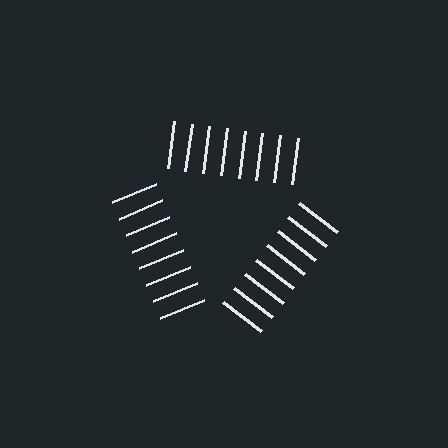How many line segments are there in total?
24 — 8 along each of the 3 edges.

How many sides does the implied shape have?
3 sides — the line-ends trace a triangle.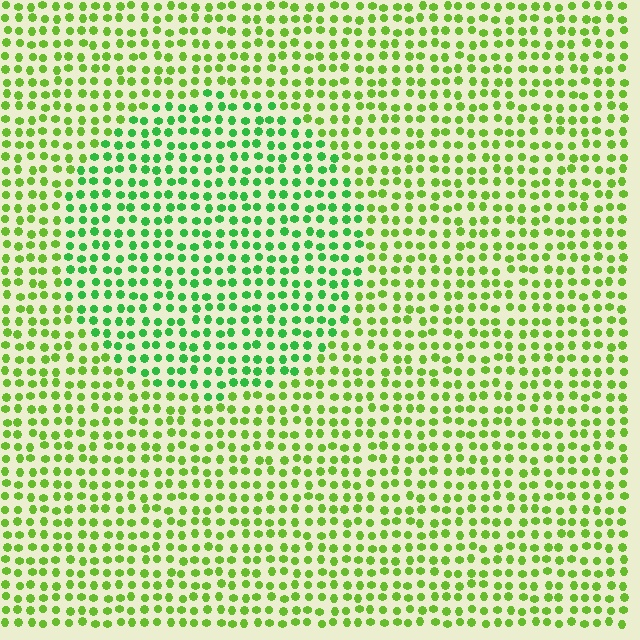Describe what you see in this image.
The image is filled with small lime elements in a uniform arrangement. A circle-shaped region is visible where the elements are tinted to a slightly different hue, forming a subtle color boundary.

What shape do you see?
I see a circle.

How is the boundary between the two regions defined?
The boundary is defined purely by a slight shift in hue (about 32 degrees). Spacing, size, and orientation are identical on both sides.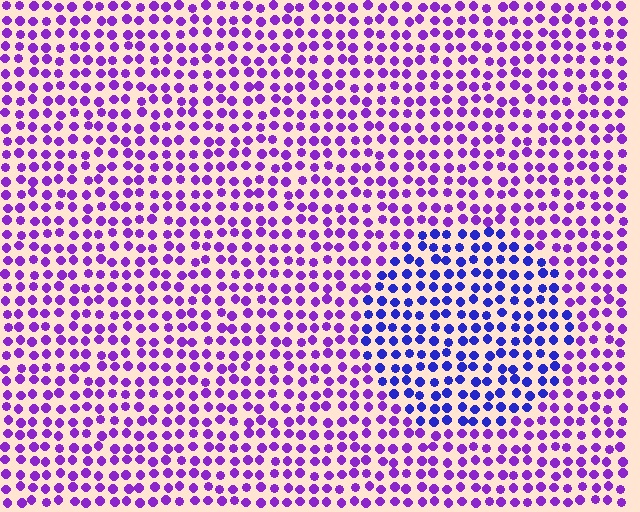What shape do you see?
I see a circle.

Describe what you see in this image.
The image is filled with small purple elements in a uniform arrangement. A circle-shaped region is visible where the elements are tinted to a slightly different hue, forming a subtle color boundary.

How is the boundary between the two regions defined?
The boundary is defined purely by a slight shift in hue (about 38 degrees). Spacing, size, and orientation are identical on both sides.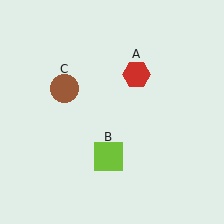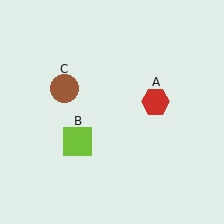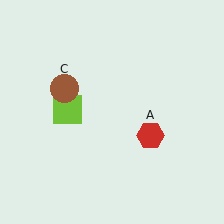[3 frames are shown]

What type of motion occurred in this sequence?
The red hexagon (object A), lime square (object B) rotated clockwise around the center of the scene.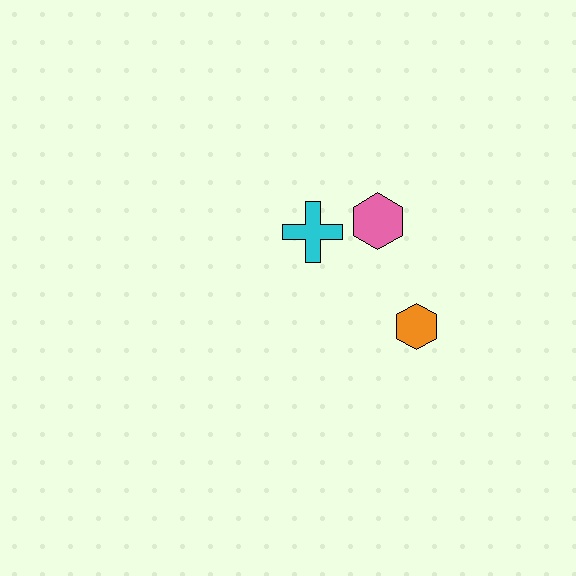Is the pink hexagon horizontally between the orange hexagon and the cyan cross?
Yes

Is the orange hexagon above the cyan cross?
No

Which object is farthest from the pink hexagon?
The orange hexagon is farthest from the pink hexagon.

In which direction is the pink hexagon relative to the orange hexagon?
The pink hexagon is above the orange hexagon.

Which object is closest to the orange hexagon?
The pink hexagon is closest to the orange hexagon.